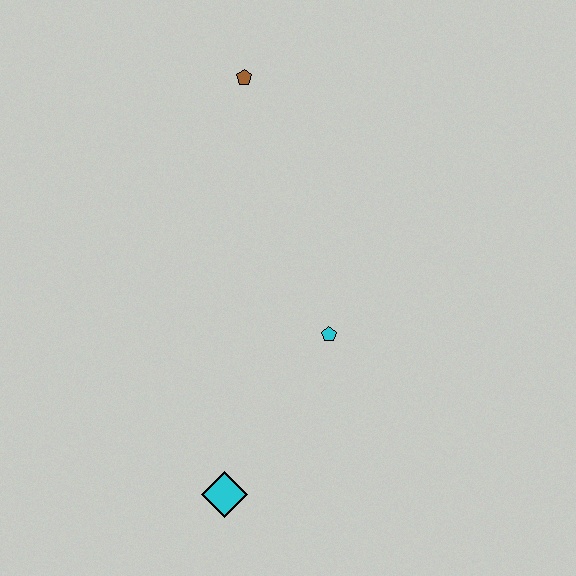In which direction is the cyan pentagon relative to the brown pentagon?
The cyan pentagon is below the brown pentagon.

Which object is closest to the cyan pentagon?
The cyan diamond is closest to the cyan pentagon.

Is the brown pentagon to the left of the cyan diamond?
No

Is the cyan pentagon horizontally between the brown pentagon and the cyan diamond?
No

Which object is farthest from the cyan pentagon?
The brown pentagon is farthest from the cyan pentagon.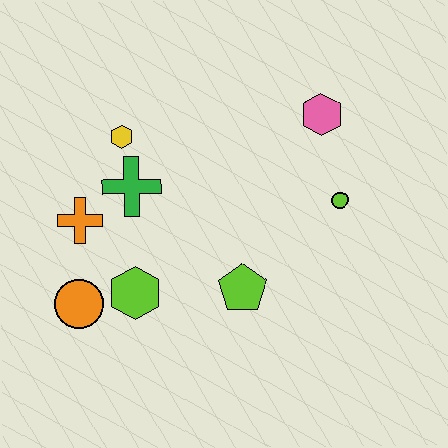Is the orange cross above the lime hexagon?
Yes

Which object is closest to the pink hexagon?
The lime circle is closest to the pink hexagon.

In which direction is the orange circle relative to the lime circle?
The orange circle is to the left of the lime circle.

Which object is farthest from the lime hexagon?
The pink hexagon is farthest from the lime hexagon.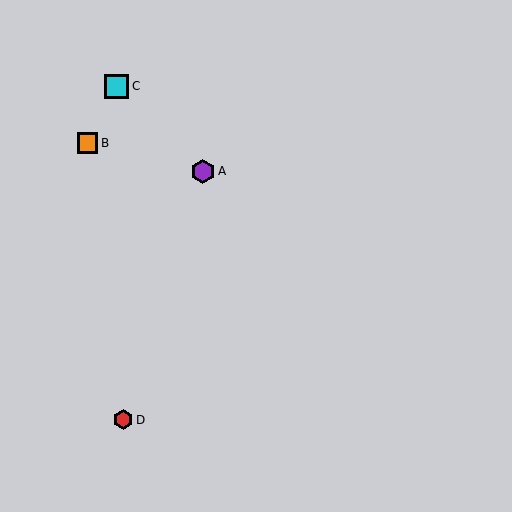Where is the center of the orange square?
The center of the orange square is at (88, 143).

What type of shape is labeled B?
Shape B is an orange square.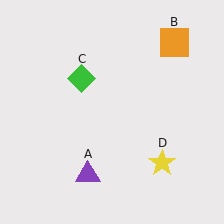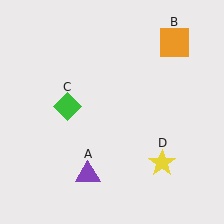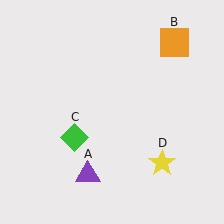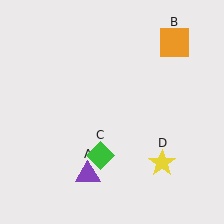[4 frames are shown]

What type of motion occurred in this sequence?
The green diamond (object C) rotated counterclockwise around the center of the scene.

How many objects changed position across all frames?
1 object changed position: green diamond (object C).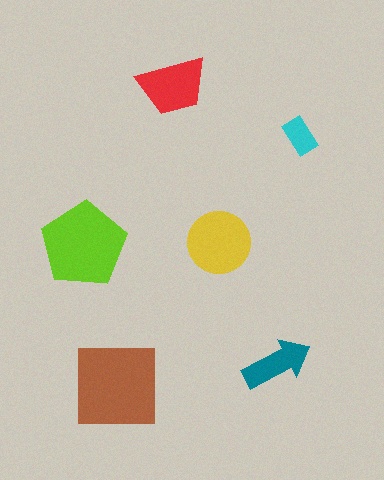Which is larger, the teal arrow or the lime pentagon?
The lime pentagon.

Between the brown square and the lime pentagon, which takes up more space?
The brown square.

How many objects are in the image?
There are 6 objects in the image.